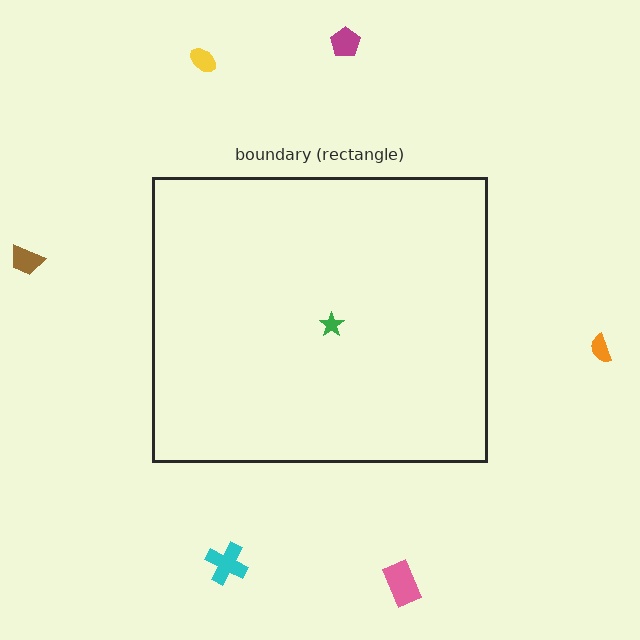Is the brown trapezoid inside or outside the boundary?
Outside.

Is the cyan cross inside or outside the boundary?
Outside.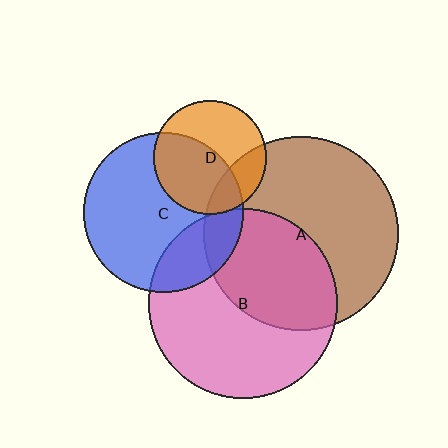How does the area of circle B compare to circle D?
Approximately 2.8 times.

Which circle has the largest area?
Circle A (brown).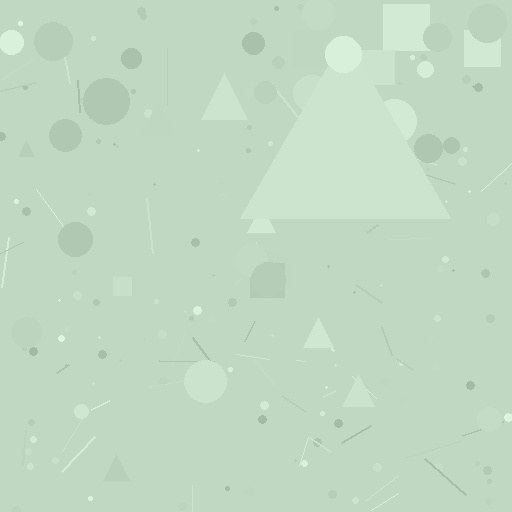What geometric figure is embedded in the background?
A triangle is embedded in the background.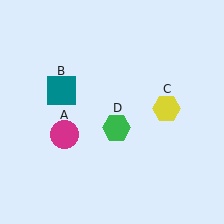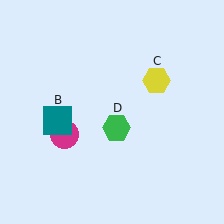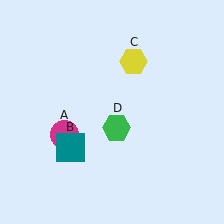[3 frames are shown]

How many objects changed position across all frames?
2 objects changed position: teal square (object B), yellow hexagon (object C).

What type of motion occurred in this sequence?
The teal square (object B), yellow hexagon (object C) rotated counterclockwise around the center of the scene.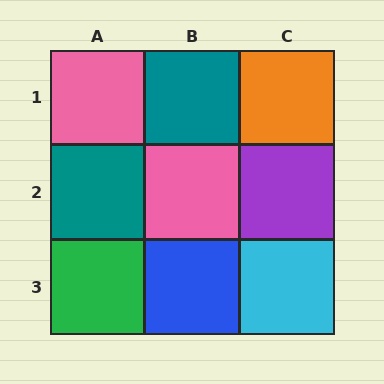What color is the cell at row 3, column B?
Blue.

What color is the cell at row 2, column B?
Pink.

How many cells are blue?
1 cell is blue.